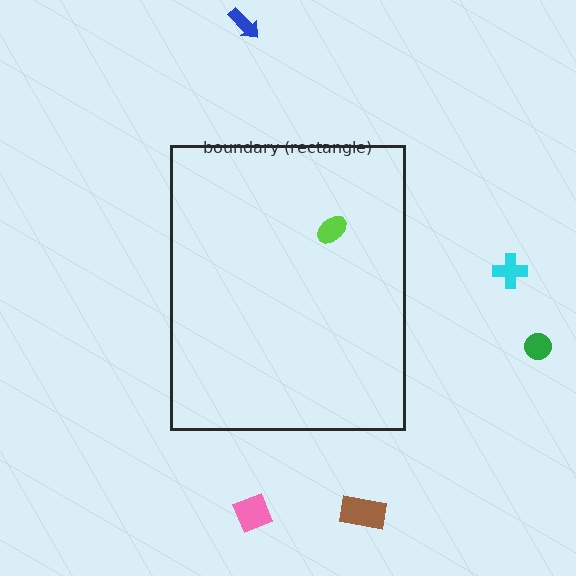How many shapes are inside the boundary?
1 inside, 5 outside.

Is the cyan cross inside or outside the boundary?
Outside.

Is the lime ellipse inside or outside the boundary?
Inside.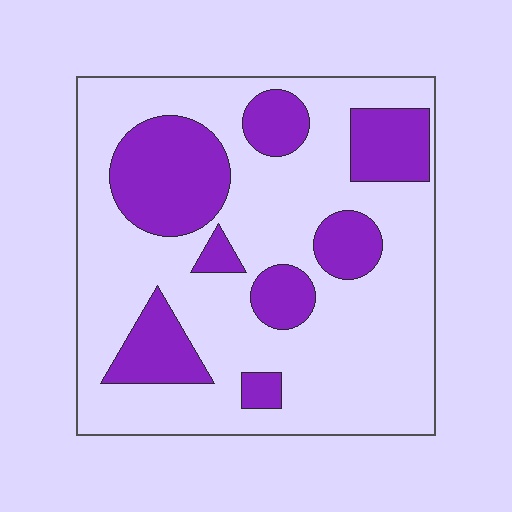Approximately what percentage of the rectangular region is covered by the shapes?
Approximately 30%.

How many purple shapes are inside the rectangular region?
8.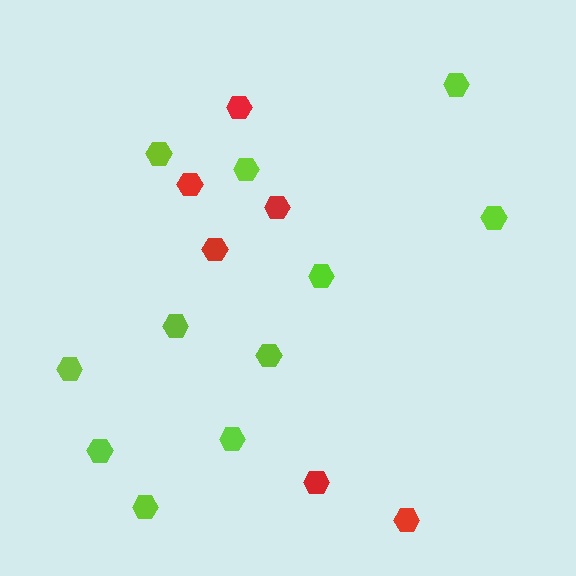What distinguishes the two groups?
There are 2 groups: one group of lime hexagons (11) and one group of red hexagons (6).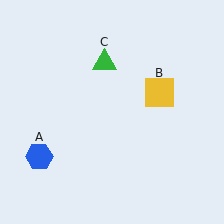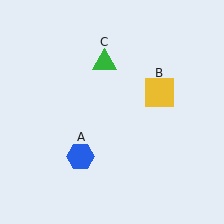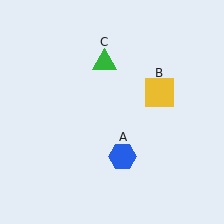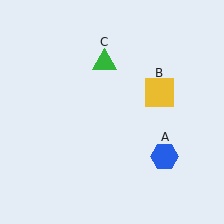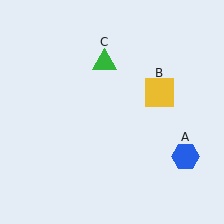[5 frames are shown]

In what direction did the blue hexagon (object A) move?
The blue hexagon (object A) moved right.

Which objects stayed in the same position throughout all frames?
Yellow square (object B) and green triangle (object C) remained stationary.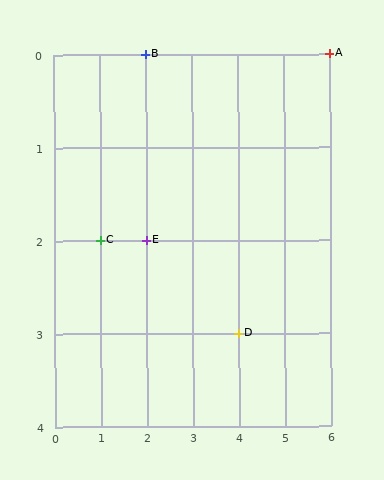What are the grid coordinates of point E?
Point E is at grid coordinates (2, 2).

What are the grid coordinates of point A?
Point A is at grid coordinates (6, 0).